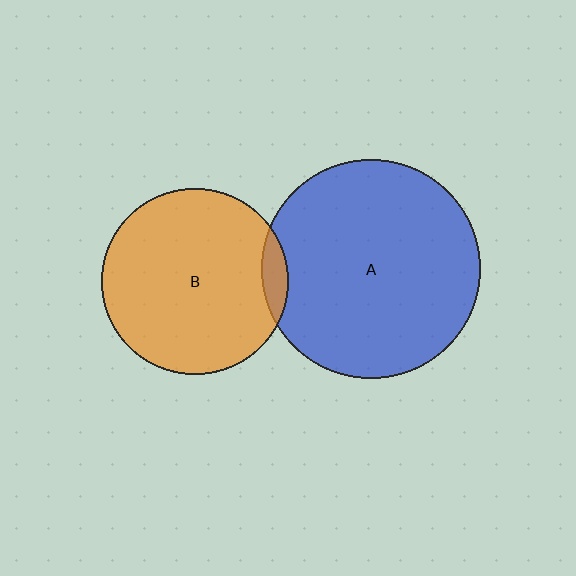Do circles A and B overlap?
Yes.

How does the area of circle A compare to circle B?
Approximately 1.4 times.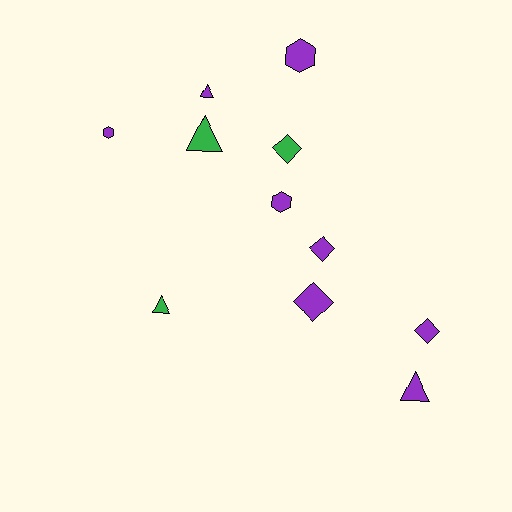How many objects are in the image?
There are 11 objects.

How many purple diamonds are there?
There are 3 purple diamonds.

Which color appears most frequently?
Purple, with 8 objects.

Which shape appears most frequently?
Triangle, with 4 objects.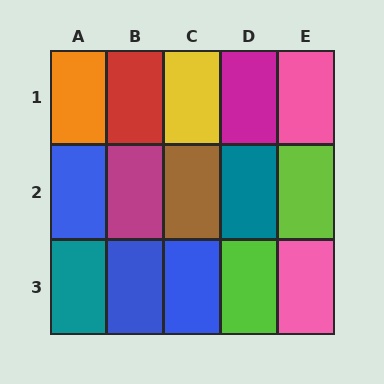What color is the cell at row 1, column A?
Orange.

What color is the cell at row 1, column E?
Pink.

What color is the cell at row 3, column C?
Blue.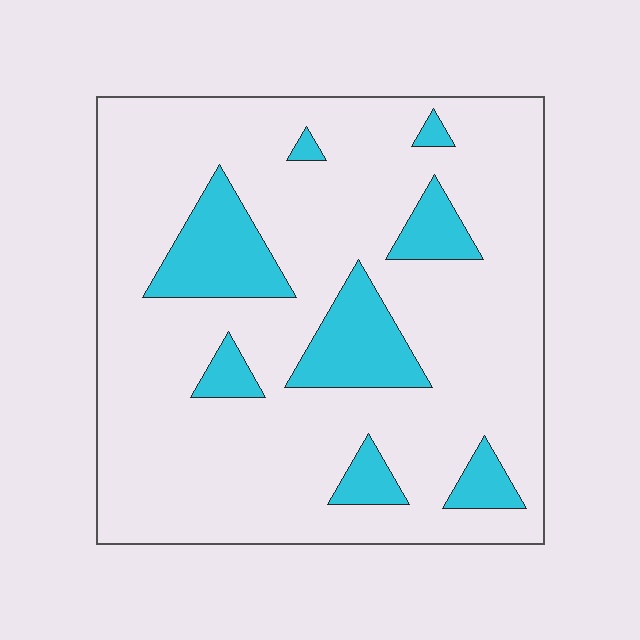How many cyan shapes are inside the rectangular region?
8.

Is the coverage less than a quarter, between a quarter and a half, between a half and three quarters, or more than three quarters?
Less than a quarter.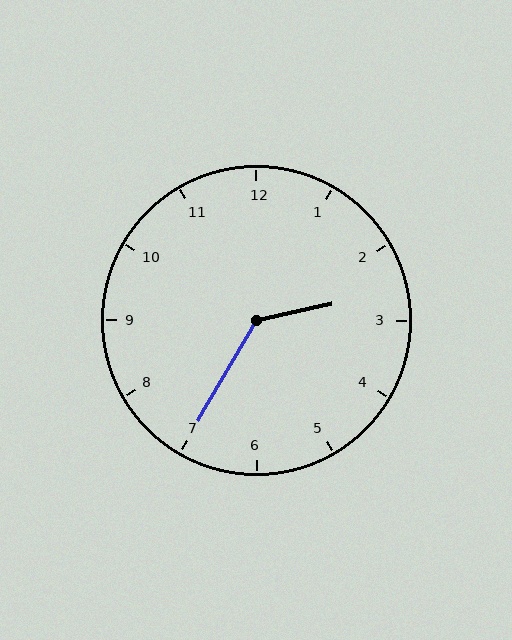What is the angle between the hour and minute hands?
Approximately 132 degrees.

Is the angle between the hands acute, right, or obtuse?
It is obtuse.